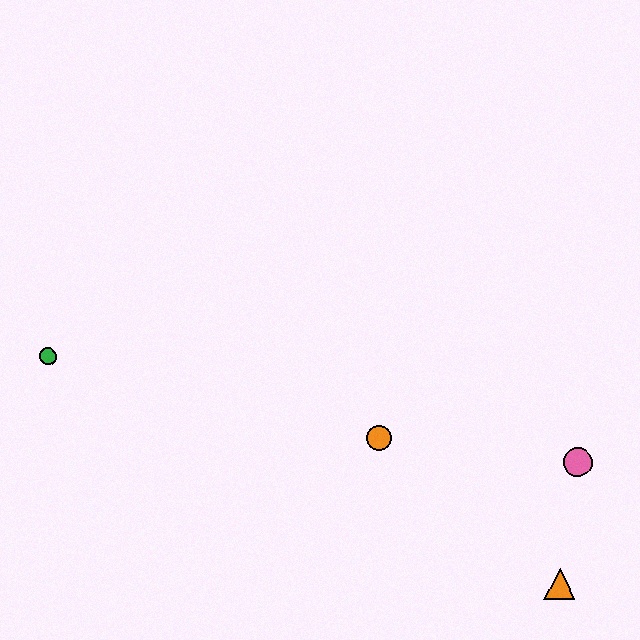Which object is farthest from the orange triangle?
The green circle is farthest from the orange triangle.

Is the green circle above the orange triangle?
Yes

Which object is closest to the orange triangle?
The pink circle is closest to the orange triangle.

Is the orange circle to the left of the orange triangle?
Yes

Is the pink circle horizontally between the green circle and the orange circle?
No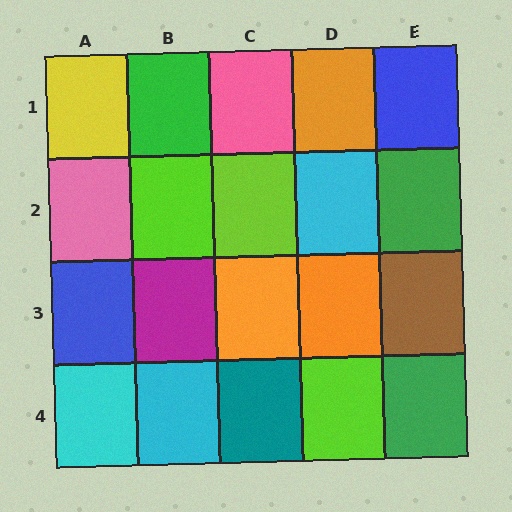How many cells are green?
3 cells are green.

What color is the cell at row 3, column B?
Magenta.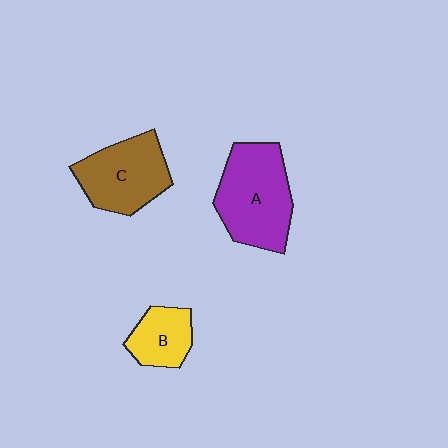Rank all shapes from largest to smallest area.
From largest to smallest: A (purple), C (brown), B (yellow).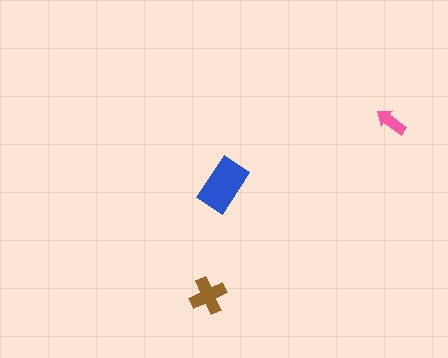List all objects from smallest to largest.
The pink arrow, the brown cross, the blue rectangle.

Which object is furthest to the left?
The brown cross is leftmost.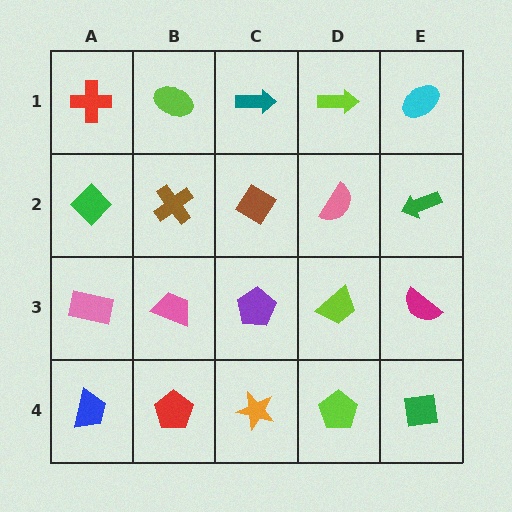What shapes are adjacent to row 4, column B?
A pink trapezoid (row 3, column B), a blue trapezoid (row 4, column A), an orange star (row 4, column C).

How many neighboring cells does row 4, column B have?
3.